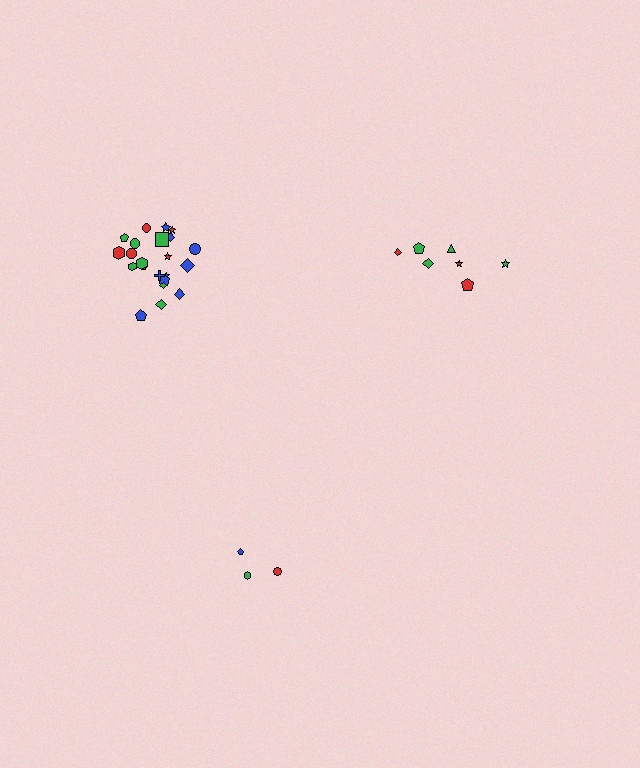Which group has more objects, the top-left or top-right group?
The top-left group.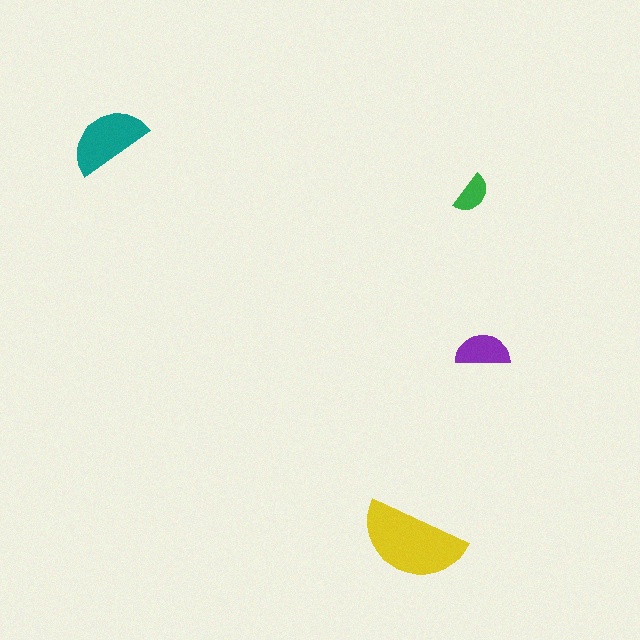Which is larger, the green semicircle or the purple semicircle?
The purple one.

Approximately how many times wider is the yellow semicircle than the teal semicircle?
About 1.5 times wider.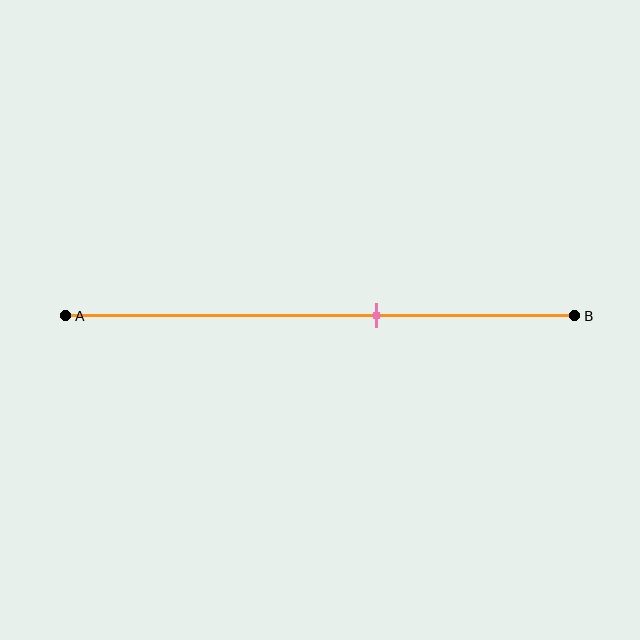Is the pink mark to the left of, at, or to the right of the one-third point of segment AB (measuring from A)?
The pink mark is to the right of the one-third point of segment AB.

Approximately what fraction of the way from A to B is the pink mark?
The pink mark is approximately 60% of the way from A to B.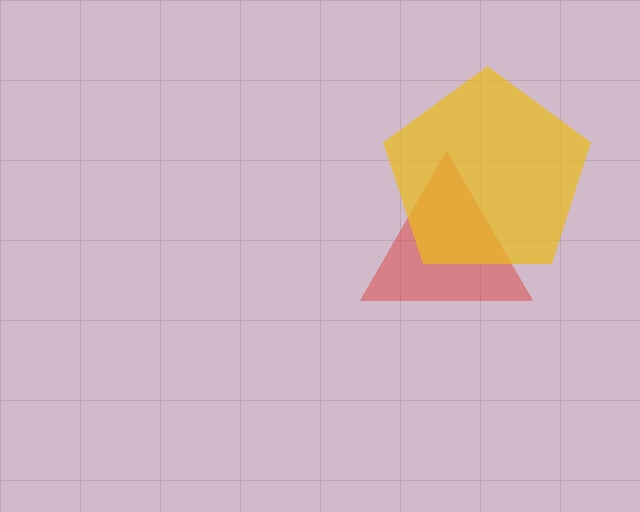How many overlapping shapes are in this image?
There are 2 overlapping shapes in the image.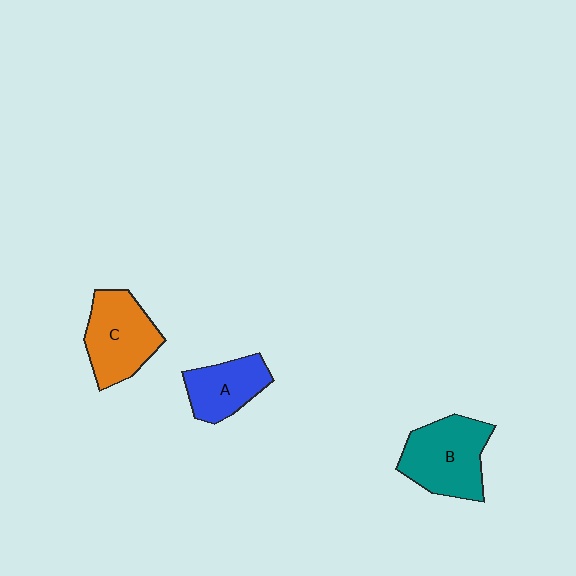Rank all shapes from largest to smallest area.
From largest to smallest: B (teal), C (orange), A (blue).